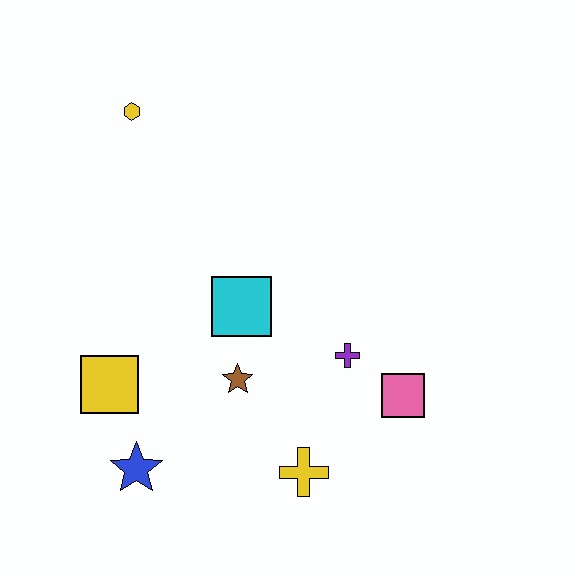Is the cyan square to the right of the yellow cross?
No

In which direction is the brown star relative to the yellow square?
The brown star is to the right of the yellow square.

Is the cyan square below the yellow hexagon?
Yes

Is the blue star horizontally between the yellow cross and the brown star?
No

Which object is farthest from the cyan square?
The yellow hexagon is farthest from the cyan square.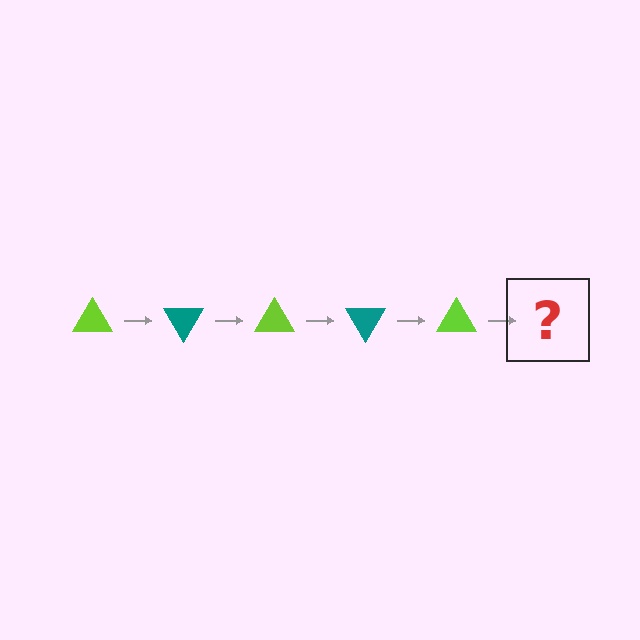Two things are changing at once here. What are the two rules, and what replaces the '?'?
The two rules are that it rotates 60 degrees each step and the color cycles through lime and teal. The '?' should be a teal triangle, rotated 300 degrees from the start.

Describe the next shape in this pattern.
It should be a teal triangle, rotated 300 degrees from the start.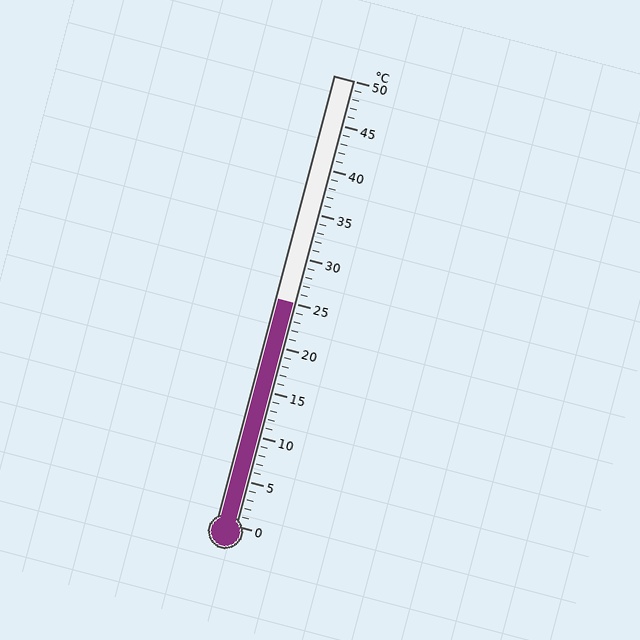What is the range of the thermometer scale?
The thermometer scale ranges from 0°C to 50°C.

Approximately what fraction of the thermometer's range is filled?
The thermometer is filled to approximately 50% of its range.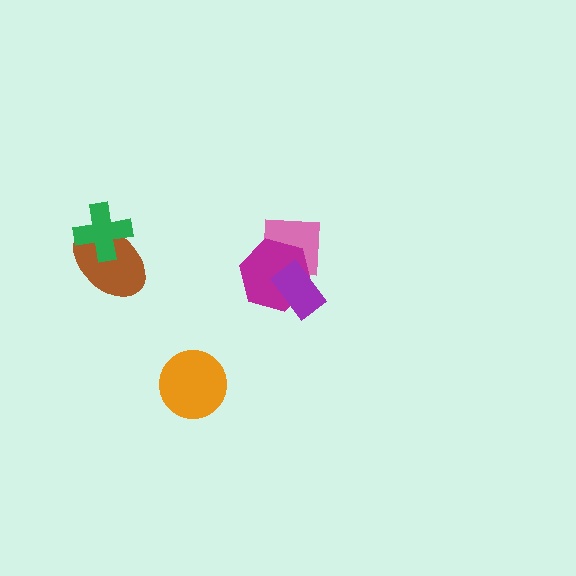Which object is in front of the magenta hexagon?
The purple rectangle is in front of the magenta hexagon.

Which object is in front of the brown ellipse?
The green cross is in front of the brown ellipse.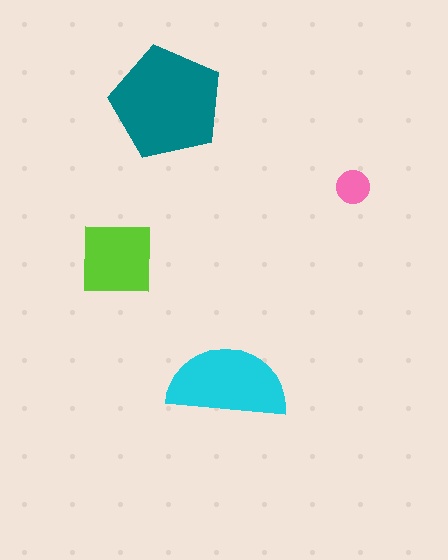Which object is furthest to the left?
The lime square is leftmost.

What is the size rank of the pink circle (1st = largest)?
4th.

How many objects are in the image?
There are 4 objects in the image.